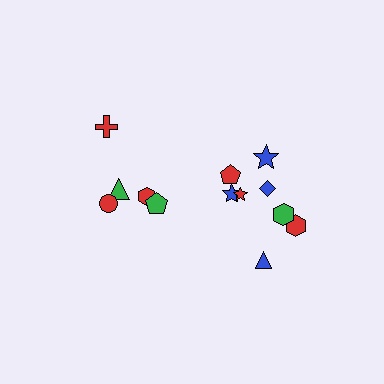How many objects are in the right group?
There are 8 objects.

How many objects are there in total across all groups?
There are 13 objects.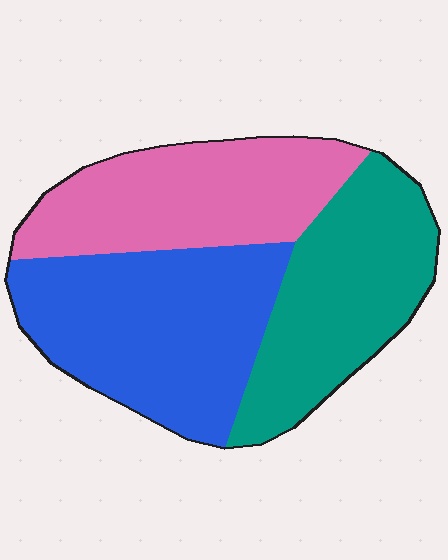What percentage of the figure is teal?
Teal takes up between a quarter and a half of the figure.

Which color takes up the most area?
Blue, at roughly 40%.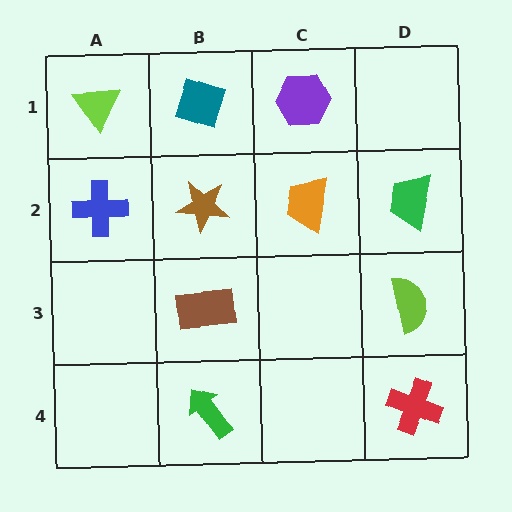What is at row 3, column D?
A lime semicircle.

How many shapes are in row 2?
4 shapes.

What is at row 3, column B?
A brown rectangle.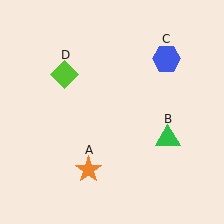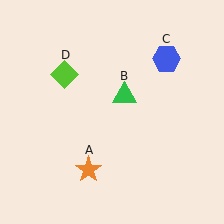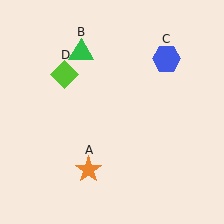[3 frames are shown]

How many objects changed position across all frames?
1 object changed position: green triangle (object B).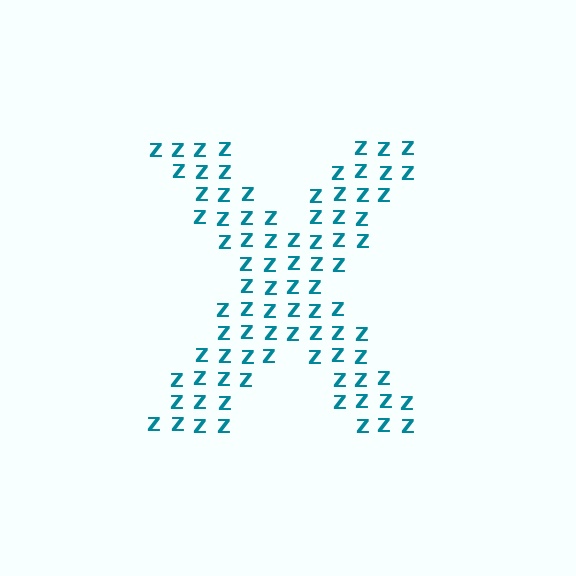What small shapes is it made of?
It is made of small letter Z's.